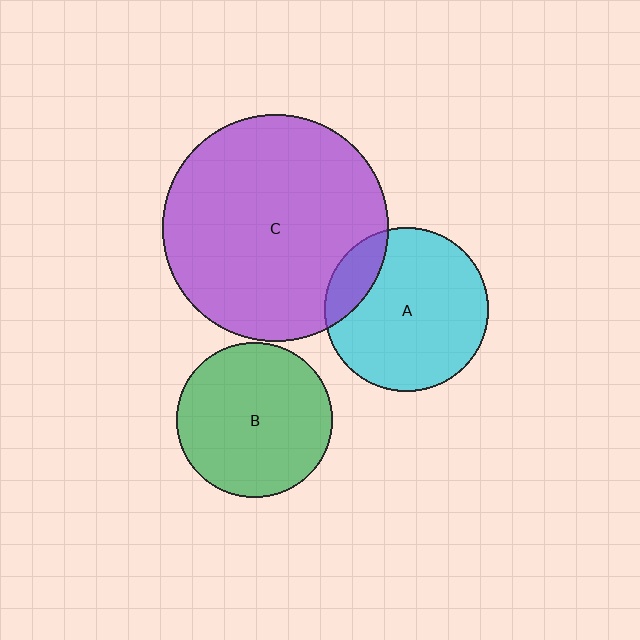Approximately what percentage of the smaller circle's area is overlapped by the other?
Approximately 15%.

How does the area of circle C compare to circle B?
Approximately 2.1 times.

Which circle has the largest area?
Circle C (purple).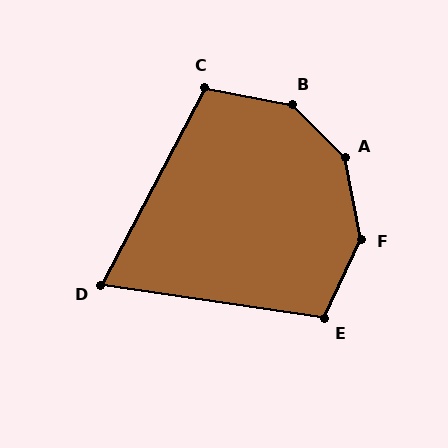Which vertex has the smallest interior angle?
D, at approximately 71 degrees.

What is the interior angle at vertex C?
Approximately 107 degrees (obtuse).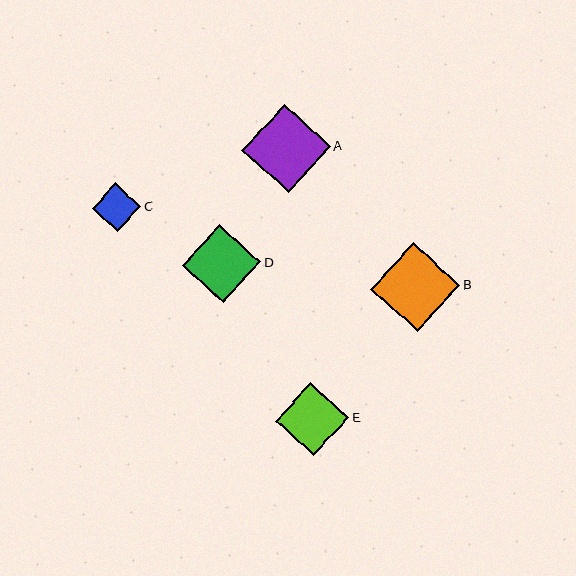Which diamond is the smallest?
Diamond C is the smallest with a size of approximately 48 pixels.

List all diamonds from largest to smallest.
From largest to smallest: B, A, D, E, C.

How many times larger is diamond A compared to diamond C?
Diamond A is approximately 1.8 times the size of diamond C.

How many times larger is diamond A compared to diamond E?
Diamond A is approximately 1.2 times the size of diamond E.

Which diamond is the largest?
Diamond B is the largest with a size of approximately 89 pixels.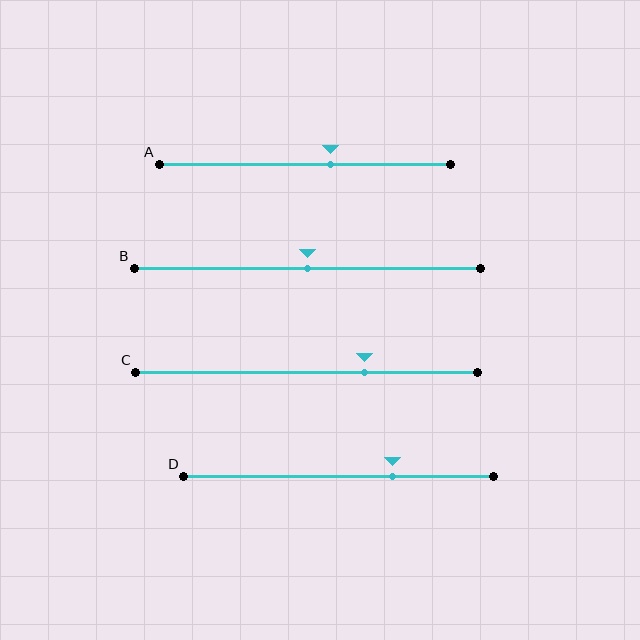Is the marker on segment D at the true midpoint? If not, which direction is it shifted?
No, the marker on segment D is shifted to the right by about 18% of the segment length.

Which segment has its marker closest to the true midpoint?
Segment B has its marker closest to the true midpoint.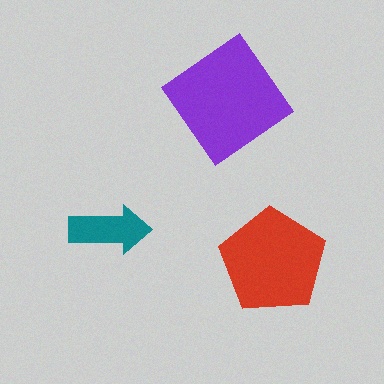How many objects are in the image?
There are 3 objects in the image.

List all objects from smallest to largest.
The teal arrow, the red pentagon, the purple diamond.